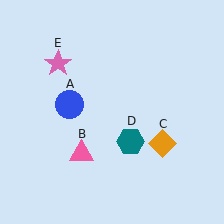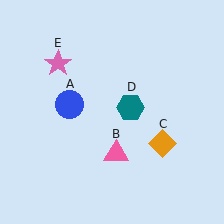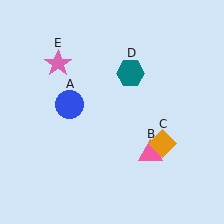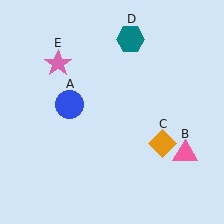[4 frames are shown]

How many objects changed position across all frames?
2 objects changed position: pink triangle (object B), teal hexagon (object D).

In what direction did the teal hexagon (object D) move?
The teal hexagon (object D) moved up.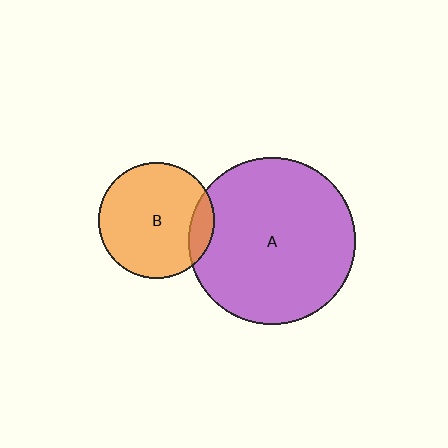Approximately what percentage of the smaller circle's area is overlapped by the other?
Approximately 10%.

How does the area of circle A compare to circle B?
Approximately 2.1 times.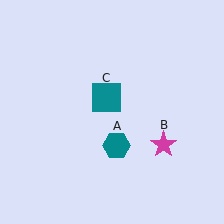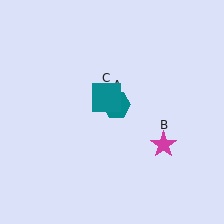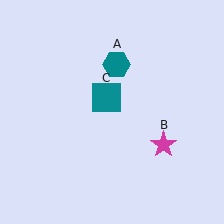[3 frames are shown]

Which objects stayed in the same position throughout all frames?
Magenta star (object B) and teal square (object C) remained stationary.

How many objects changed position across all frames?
1 object changed position: teal hexagon (object A).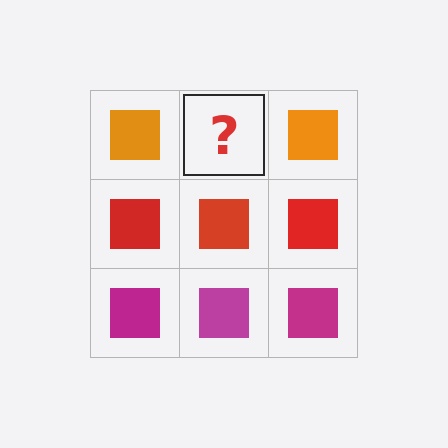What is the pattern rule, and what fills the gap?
The rule is that each row has a consistent color. The gap should be filled with an orange square.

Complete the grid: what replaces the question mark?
The question mark should be replaced with an orange square.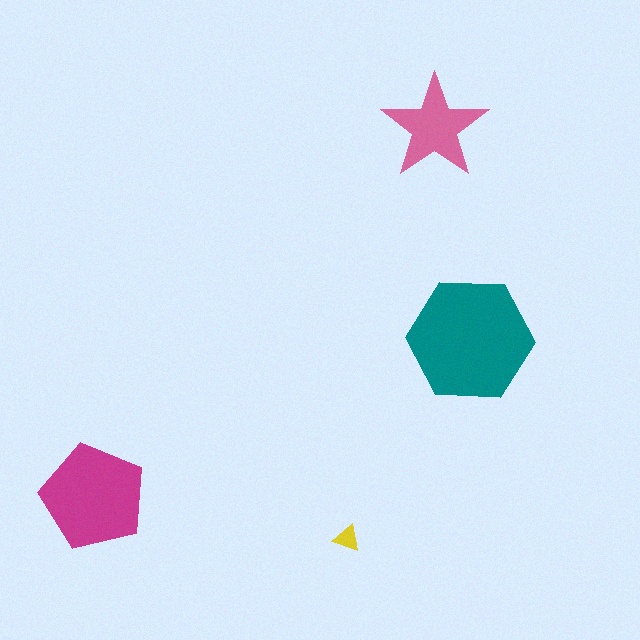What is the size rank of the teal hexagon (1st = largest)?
1st.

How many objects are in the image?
There are 4 objects in the image.